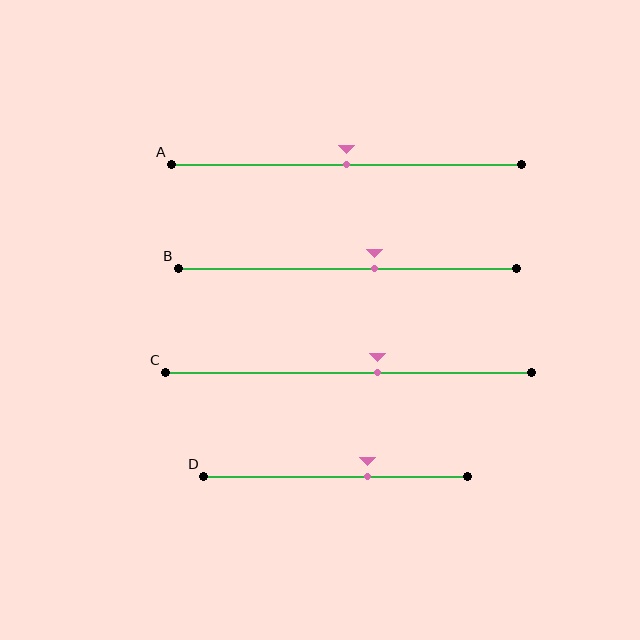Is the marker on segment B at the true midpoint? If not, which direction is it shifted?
No, the marker on segment B is shifted to the right by about 8% of the segment length.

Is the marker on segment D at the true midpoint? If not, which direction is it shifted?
No, the marker on segment D is shifted to the right by about 12% of the segment length.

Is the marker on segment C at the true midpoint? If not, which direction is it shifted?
No, the marker on segment C is shifted to the right by about 8% of the segment length.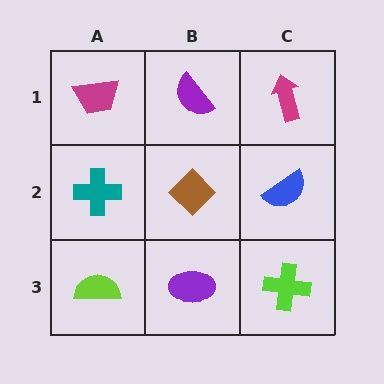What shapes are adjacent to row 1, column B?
A brown diamond (row 2, column B), a magenta trapezoid (row 1, column A), a magenta arrow (row 1, column C).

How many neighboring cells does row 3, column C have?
2.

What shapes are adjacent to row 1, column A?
A teal cross (row 2, column A), a purple semicircle (row 1, column B).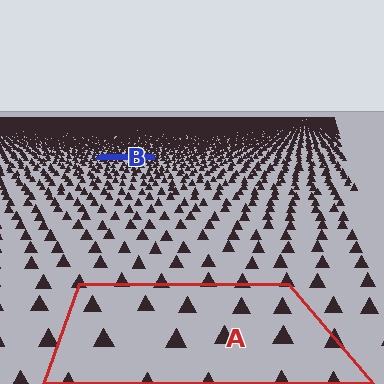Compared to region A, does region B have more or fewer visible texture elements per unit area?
Region B has more texture elements per unit area — they are packed more densely because it is farther away.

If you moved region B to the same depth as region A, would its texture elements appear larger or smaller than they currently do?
They would appear larger. At a closer depth, the same texture elements are projected at a bigger on-screen size.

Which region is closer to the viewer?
Region A is closer. The texture elements there are larger and more spread out.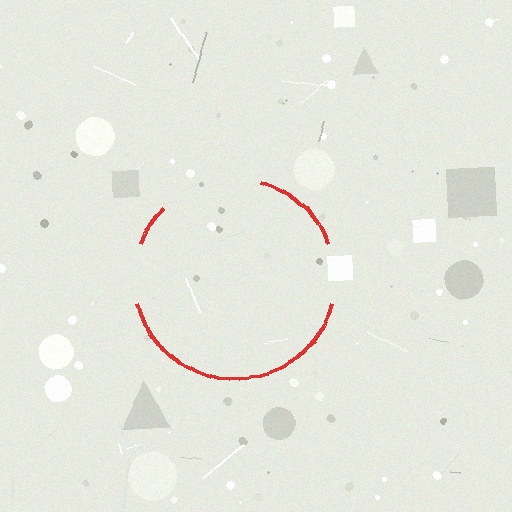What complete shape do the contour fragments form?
The contour fragments form a circle.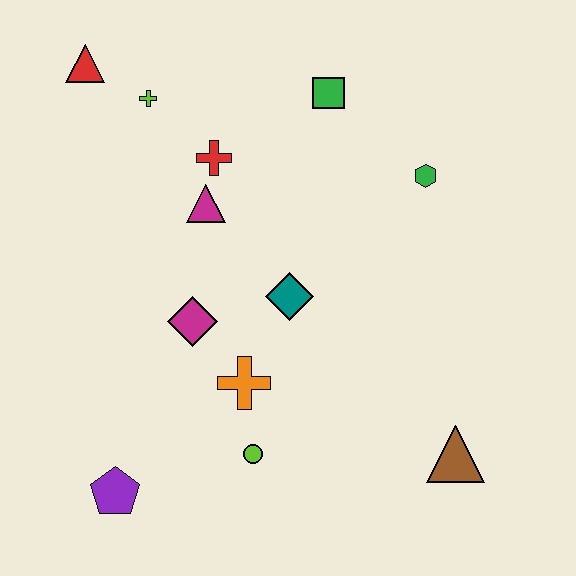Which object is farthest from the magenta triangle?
The brown triangle is farthest from the magenta triangle.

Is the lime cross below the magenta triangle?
No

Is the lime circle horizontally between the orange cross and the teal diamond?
Yes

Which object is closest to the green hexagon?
The green square is closest to the green hexagon.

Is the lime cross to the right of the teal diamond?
No